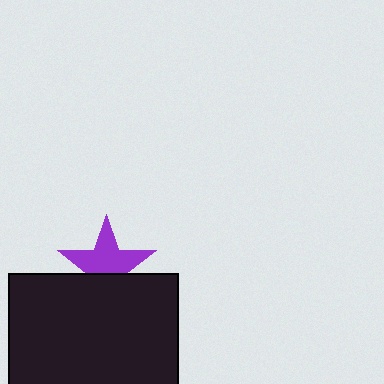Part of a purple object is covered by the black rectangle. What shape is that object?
It is a star.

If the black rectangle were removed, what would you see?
You would see the complete purple star.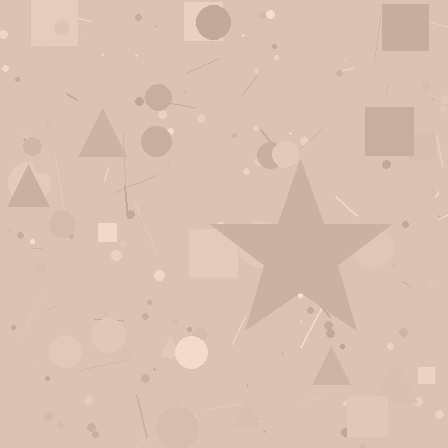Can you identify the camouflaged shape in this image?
The camouflaged shape is a star.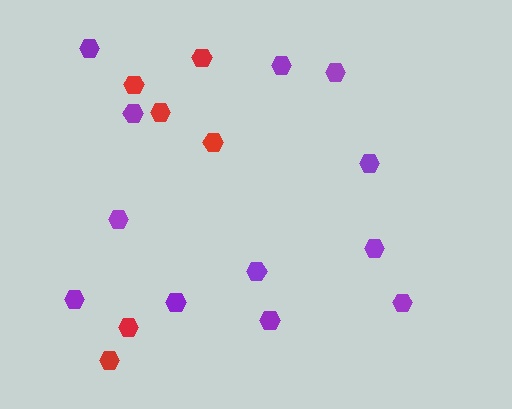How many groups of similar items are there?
There are 2 groups: one group of purple hexagons (12) and one group of red hexagons (6).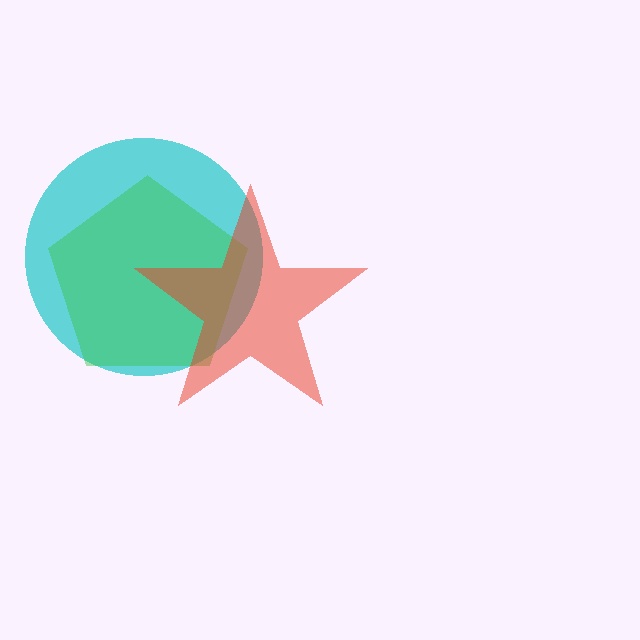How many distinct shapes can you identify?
There are 3 distinct shapes: a cyan circle, a green pentagon, a red star.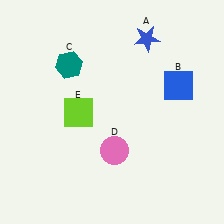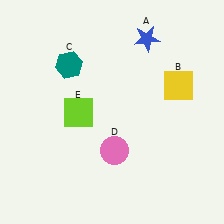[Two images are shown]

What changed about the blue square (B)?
In Image 1, B is blue. In Image 2, it changed to yellow.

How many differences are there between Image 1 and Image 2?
There is 1 difference between the two images.